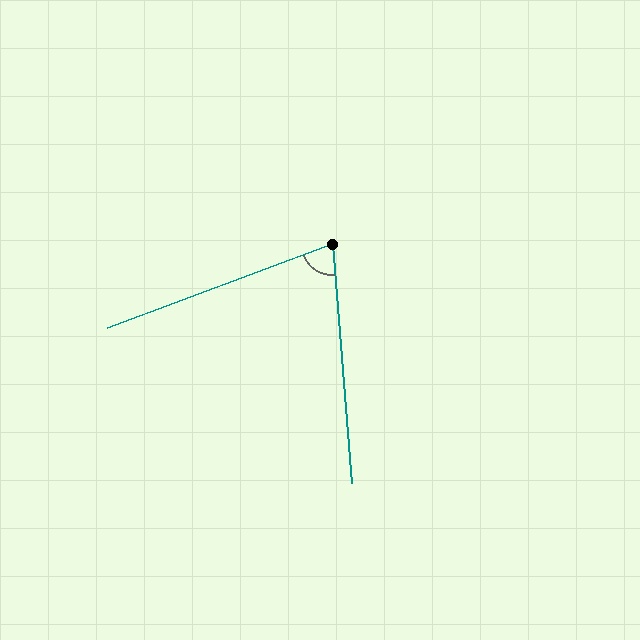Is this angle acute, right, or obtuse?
It is acute.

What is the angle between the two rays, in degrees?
Approximately 74 degrees.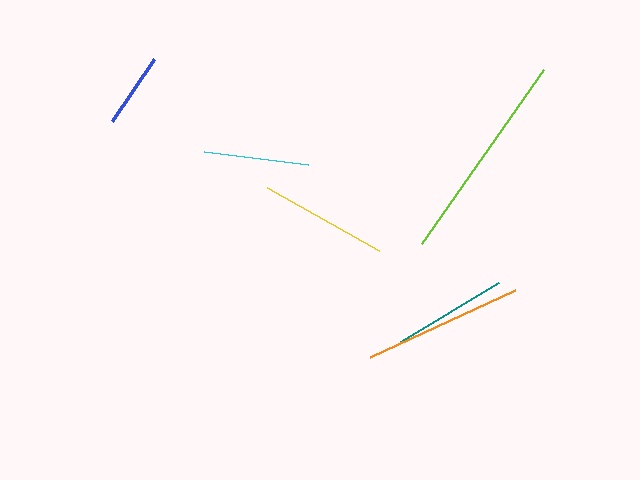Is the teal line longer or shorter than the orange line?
The orange line is longer than the teal line.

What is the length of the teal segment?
The teal segment is approximately 114 pixels long.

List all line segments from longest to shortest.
From longest to shortest: lime, orange, yellow, teal, cyan, blue.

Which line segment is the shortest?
The blue line is the shortest at approximately 75 pixels.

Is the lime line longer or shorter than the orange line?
The lime line is longer than the orange line.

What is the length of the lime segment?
The lime segment is approximately 213 pixels long.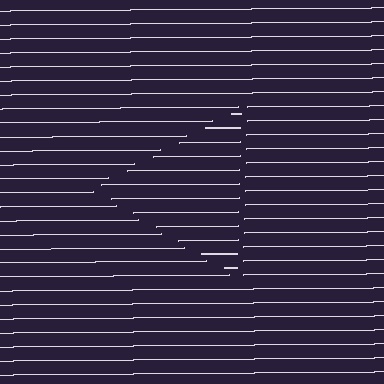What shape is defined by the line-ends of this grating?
An illusory triangle. The interior of the shape contains the same grating, shifted by half a period — the contour is defined by the phase discontinuity where line-ends from the inner and outer gratings abut.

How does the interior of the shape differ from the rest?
The interior of the shape contains the same grating, shifted by half a period — the contour is defined by the phase discontinuity where line-ends from the inner and outer gratings abut.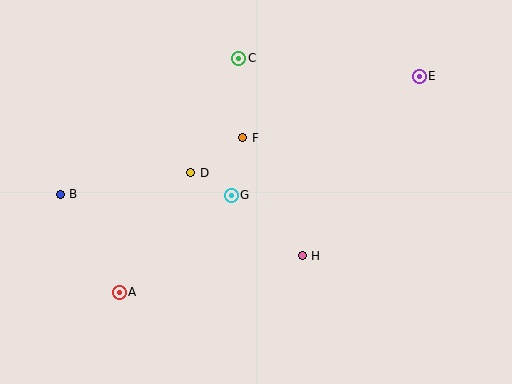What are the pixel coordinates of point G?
Point G is at (231, 195).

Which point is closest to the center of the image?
Point G at (231, 195) is closest to the center.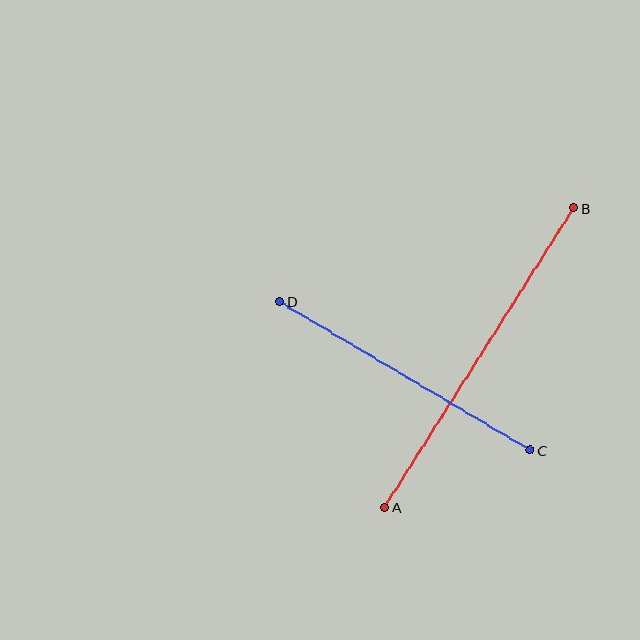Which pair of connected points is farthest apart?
Points A and B are farthest apart.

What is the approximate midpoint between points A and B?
The midpoint is at approximately (479, 357) pixels.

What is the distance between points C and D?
The distance is approximately 291 pixels.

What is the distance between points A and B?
The distance is approximately 354 pixels.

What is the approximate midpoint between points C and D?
The midpoint is at approximately (405, 376) pixels.